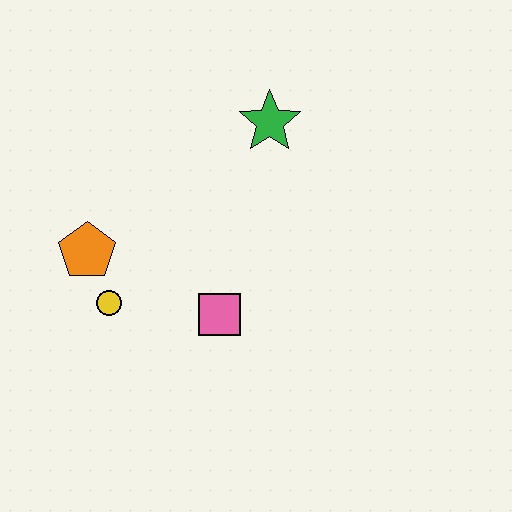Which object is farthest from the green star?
The yellow circle is farthest from the green star.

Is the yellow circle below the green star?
Yes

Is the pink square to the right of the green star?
No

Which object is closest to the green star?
The pink square is closest to the green star.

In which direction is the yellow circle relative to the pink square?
The yellow circle is to the left of the pink square.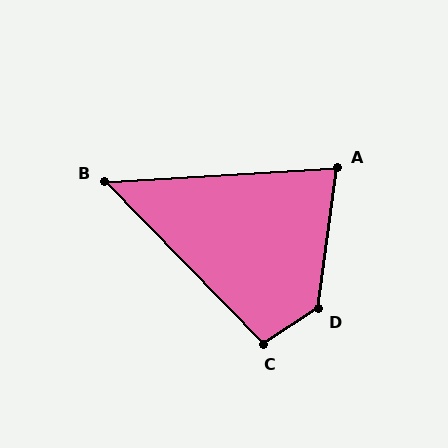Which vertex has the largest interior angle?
D, at approximately 131 degrees.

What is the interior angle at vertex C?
Approximately 101 degrees (obtuse).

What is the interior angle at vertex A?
Approximately 79 degrees (acute).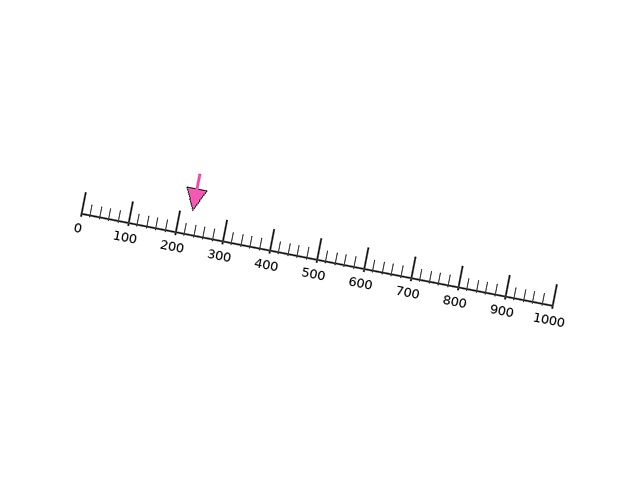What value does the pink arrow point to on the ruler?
The pink arrow points to approximately 228.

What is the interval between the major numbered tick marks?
The major tick marks are spaced 100 units apart.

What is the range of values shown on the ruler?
The ruler shows values from 0 to 1000.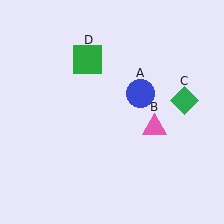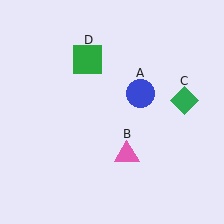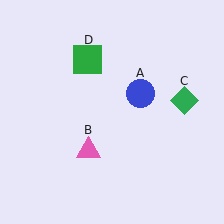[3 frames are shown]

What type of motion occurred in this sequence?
The pink triangle (object B) rotated clockwise around the center of the scene.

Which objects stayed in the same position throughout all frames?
Blue circle (object A) and green diamond (object C) and green square (object D) remained stationary.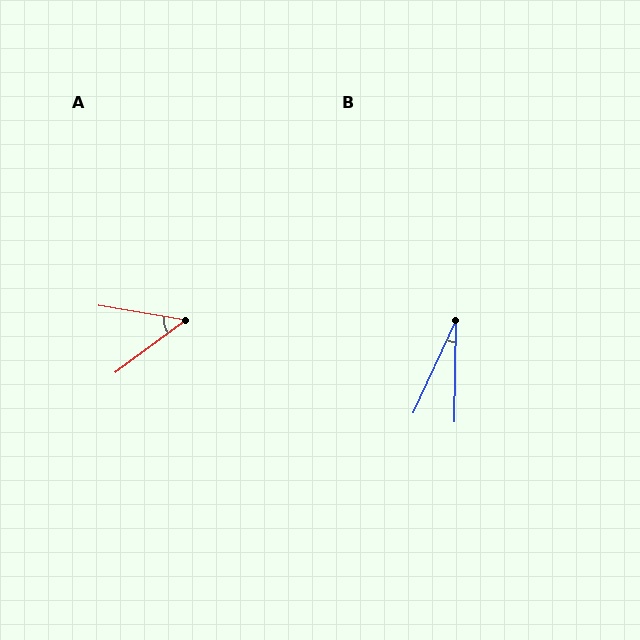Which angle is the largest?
A, at approximately 46 degrees.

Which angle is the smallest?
B, at approximately 24 degrees.